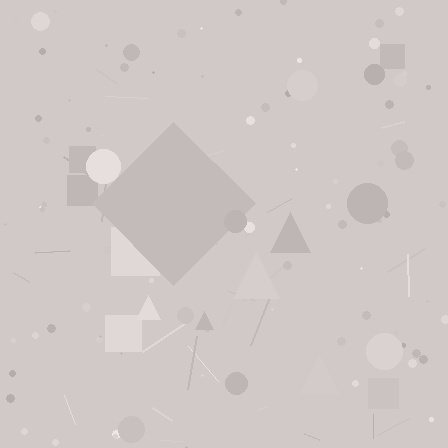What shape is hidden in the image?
A diamond is hidden in the image.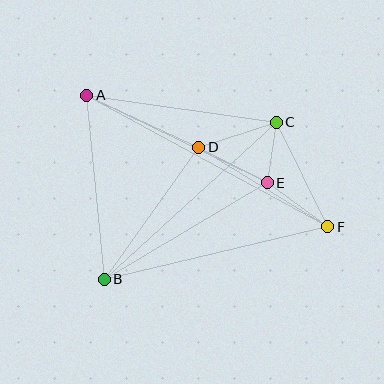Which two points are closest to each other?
Points C and E are closest to each other.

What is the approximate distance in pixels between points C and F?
The distance between C and F is approximately 117 pixels.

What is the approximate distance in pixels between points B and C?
The distance between B and C is approximately 233 pixels.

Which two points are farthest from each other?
Points A and F are farthest from each other.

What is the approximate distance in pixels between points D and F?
The distance between D and F is approximately 152 pixels.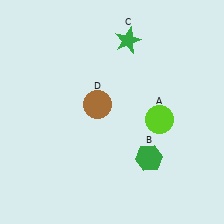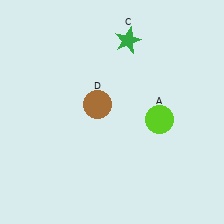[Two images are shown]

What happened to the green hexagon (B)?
The green hexagon (B) was removed in Image 2. It was in the bottom-right area of Image 1.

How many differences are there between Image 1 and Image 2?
There is 1 difference between the two images.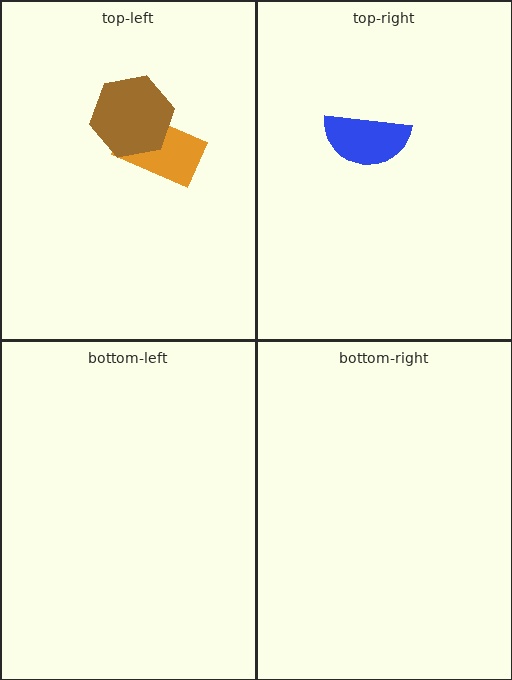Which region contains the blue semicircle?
The top-right region.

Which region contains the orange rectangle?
The top-left region.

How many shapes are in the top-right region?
1.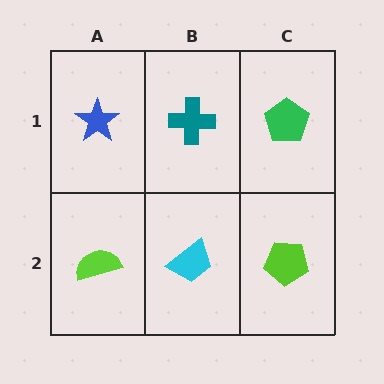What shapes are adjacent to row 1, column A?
A lime semicircle (row 2, column A), a teal cross (row 1, column B).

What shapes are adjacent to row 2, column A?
A blue star (row 1, column A), a cyan trapezoid (row 2, column B).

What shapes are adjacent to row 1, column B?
A cyan trapezoid (row 2, column B), a blue star (row 1, column A), a green pentagon (row 1, column C).